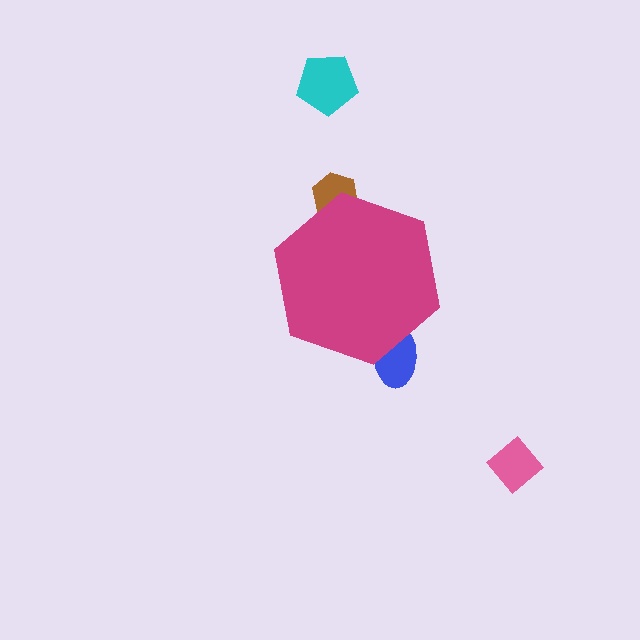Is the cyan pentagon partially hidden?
No, the cyan pentagon is fully visible.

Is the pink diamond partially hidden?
No, the pink diamond is fully visible.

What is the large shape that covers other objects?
A magenta hexagon.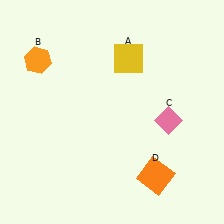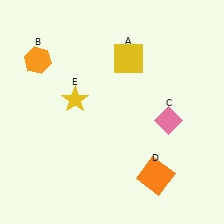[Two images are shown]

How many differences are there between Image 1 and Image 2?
There is 1 difference between the two images.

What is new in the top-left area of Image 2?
A yellow star (E) was added in the top-left area of Image 2.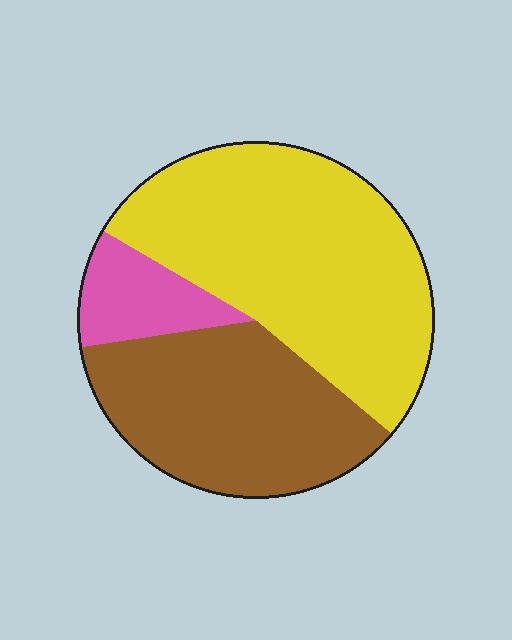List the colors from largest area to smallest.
From largest to smallest: yellow, brown, pink.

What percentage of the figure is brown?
Brown covers 36% of the figure.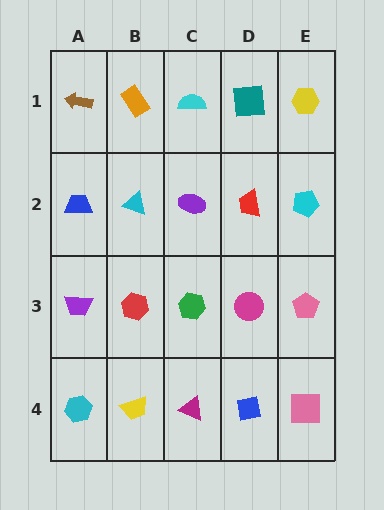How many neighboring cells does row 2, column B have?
4.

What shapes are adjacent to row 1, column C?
A purple ellipse (row 2, column C), an orange rectangle (row 1, column B), a teal square (row 1, column D).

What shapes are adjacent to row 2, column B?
An orange rectangle (row 1, column B), a red hexagon (row 3, column B), a blue trapezoid (row 2, column A), a purple ellipse (row 2, column C).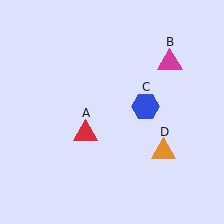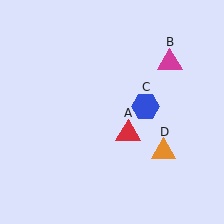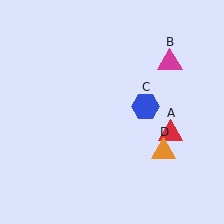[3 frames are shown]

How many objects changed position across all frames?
1 object changed position: red triangle (object A).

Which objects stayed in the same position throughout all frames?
Magenta triangle (object B) and blue hexagon (object C) and orange triangle (object D) remained stationary.